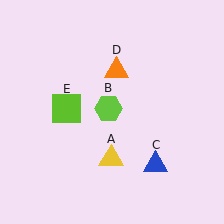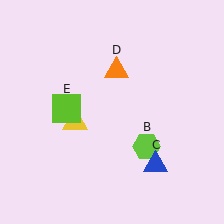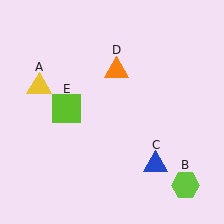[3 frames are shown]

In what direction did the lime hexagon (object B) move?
The lime hexagon (object B) moved down and to the right.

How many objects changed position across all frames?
2 objects changed position: yellow triangle (object A), lime hexagon (object B).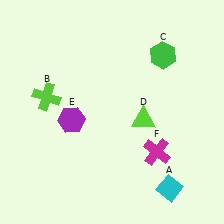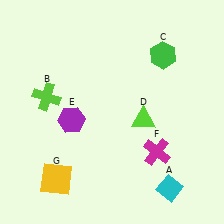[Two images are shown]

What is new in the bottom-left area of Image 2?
A yellow square (G) was added in the bottom-left area of Image 2.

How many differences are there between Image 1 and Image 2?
There is 1 difference between the two images.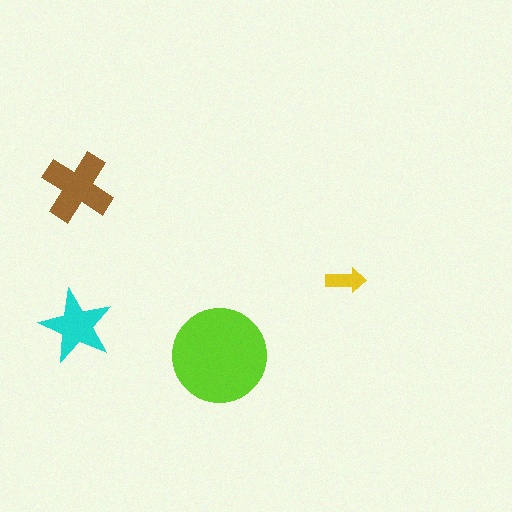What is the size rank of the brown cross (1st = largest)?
2nd.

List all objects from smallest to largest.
The yellow arrow, the cyan star, the brown cross, the lime circle.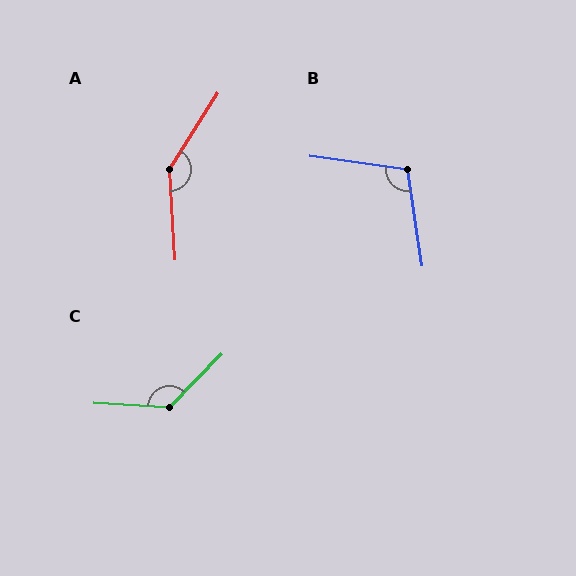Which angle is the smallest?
B, at approximately 106 degrees.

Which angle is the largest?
A, at approximately 145 degrees.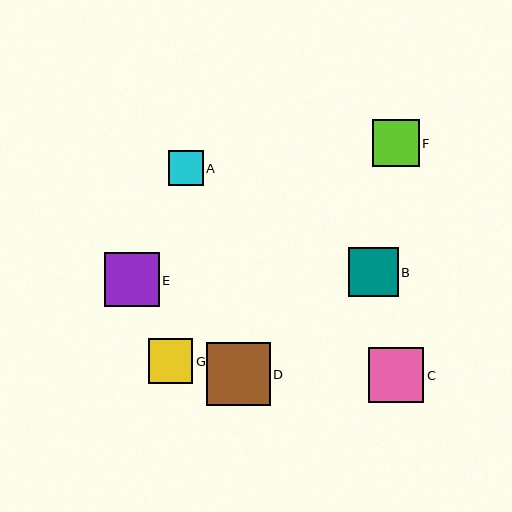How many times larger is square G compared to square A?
Square G is approximately 1.3 times the size of square A.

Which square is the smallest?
Square A is the smallest with a size of approximately 35 pixels.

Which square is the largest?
Square D is the largest with a size of approximately 64 pixels.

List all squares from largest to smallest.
From largest to smallest: D, C, E, B, F, G, A.